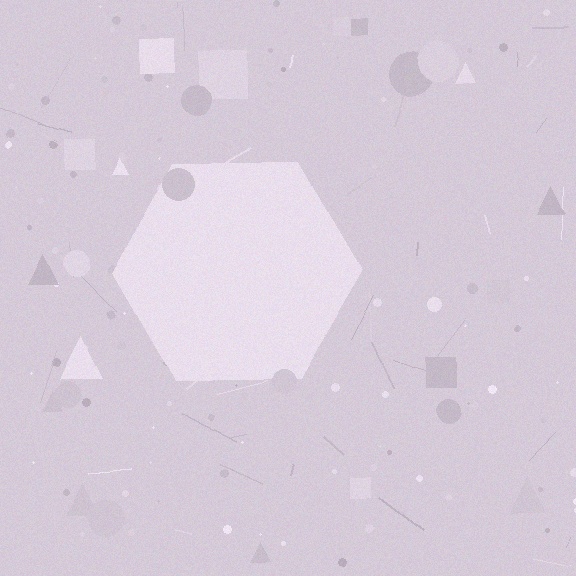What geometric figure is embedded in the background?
A hexagon is embedded in the background.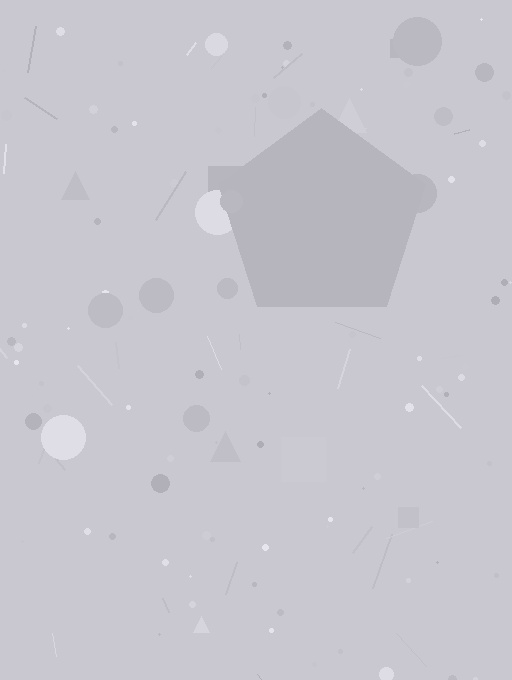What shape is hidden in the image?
A pentagon is hidden in the image.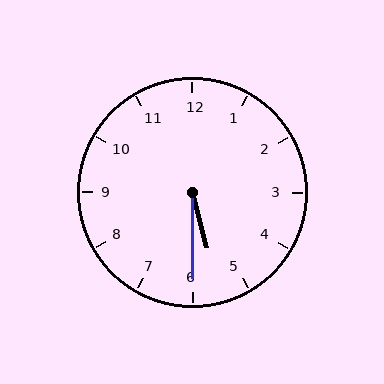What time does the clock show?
5:30.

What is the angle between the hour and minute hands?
Approximately 15 degrees.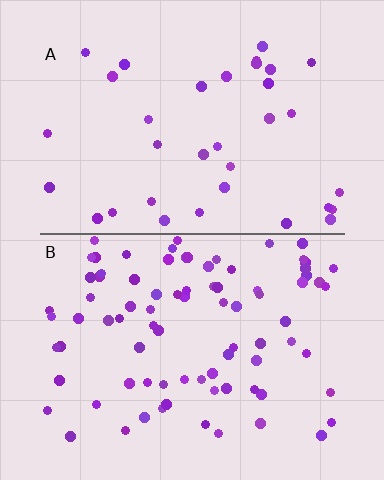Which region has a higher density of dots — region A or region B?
B (the bottom).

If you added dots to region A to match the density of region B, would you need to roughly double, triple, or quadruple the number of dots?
Approximately double.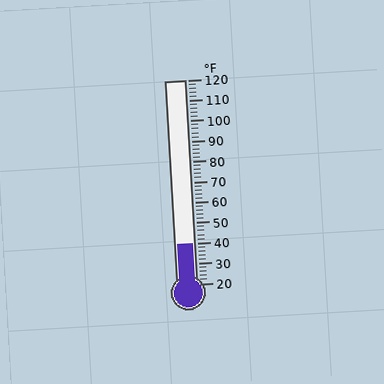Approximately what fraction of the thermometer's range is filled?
The thermometer is filled to approximately 20% of its range.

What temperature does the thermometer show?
The thermometer shows approximately 40°F.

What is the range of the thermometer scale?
The thermometer scale ranges from 20°F to 120°F.